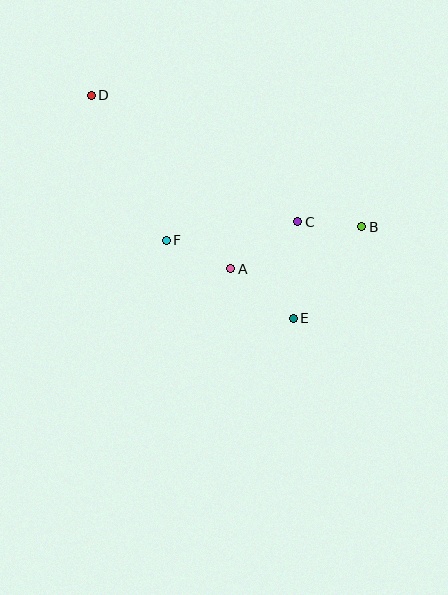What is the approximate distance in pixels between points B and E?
The distance between B and E is approximately 115 pixels.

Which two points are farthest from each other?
Points D and E are farthest from each other.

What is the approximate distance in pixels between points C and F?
The distance between C and F is approximately 133 pixels.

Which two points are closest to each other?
Points B and C are closest to each other.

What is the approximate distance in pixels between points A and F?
The distance between A and F is approximately 70 pixels.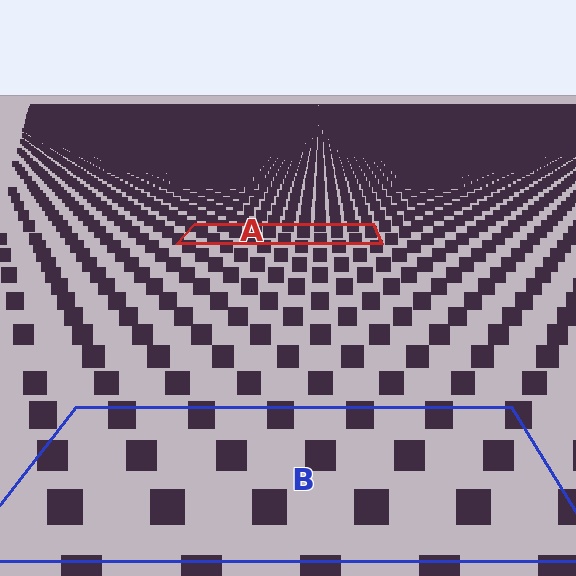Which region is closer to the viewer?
Region B is closer. The texture elements there are larger and more spread out.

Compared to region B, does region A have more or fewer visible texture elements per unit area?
Region A has more texture elements per unit area — they are packed more densely because it is farther away.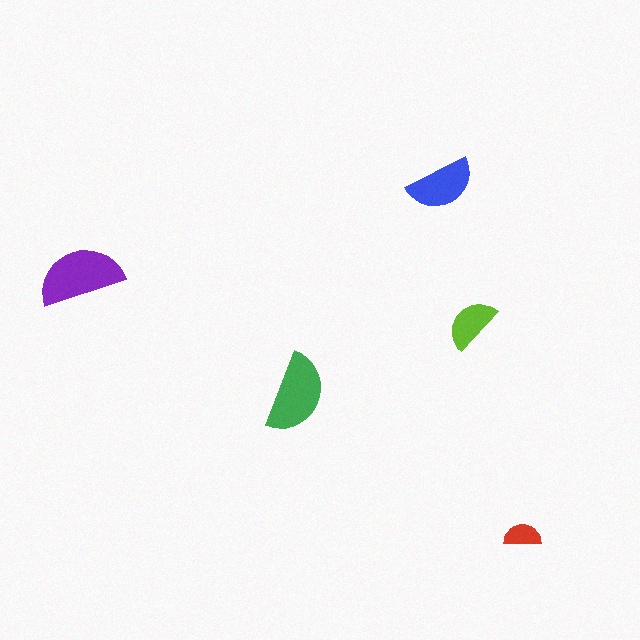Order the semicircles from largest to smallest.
the purple one, the green one, the blue one, the lime one, the red one.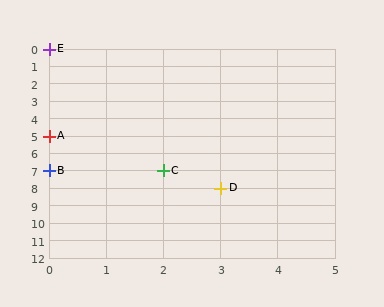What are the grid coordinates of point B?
Point B is at grid coordinates (0, 7).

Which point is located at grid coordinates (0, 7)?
Point B is at (0, 7).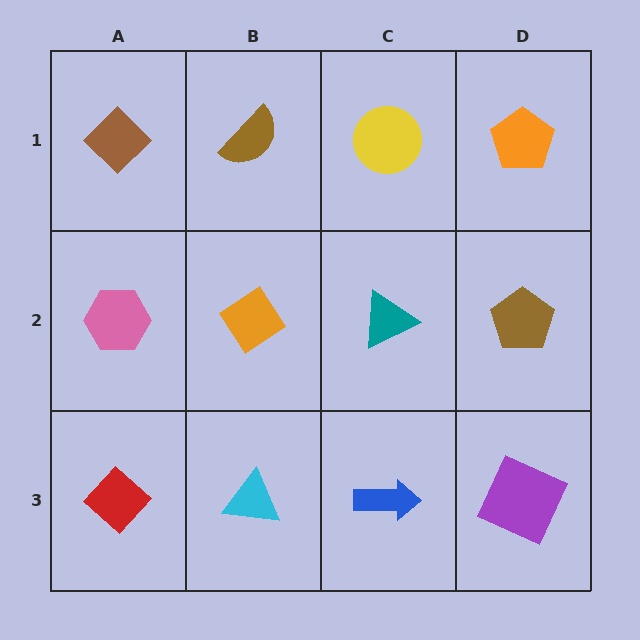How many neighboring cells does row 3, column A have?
2.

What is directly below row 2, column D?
A purple square.